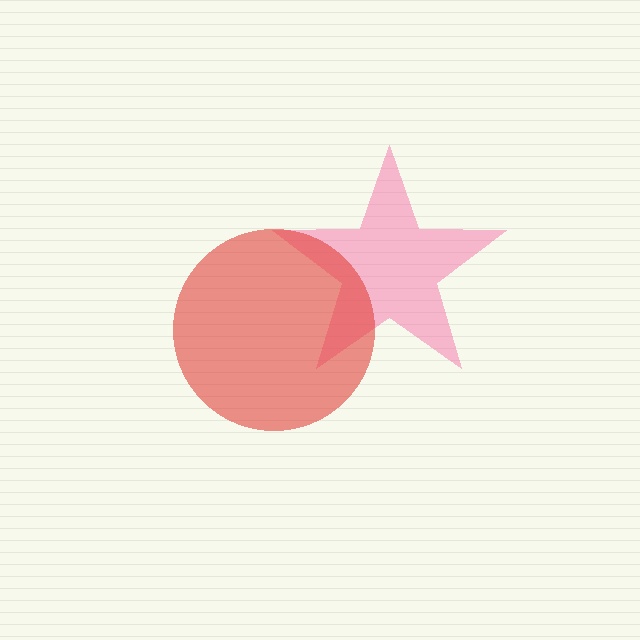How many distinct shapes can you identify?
There are 2 distinct shapes: a pink star, a red circle.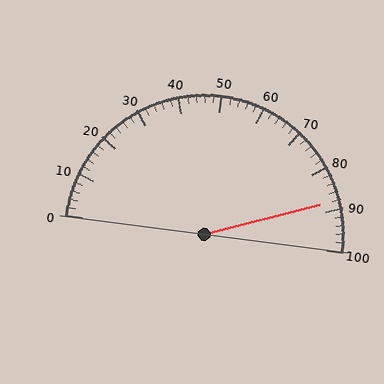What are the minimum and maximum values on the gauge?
The gauge ranges from 0 to 100.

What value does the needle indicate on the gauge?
The needle indicates approximately 88.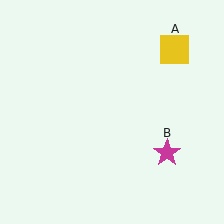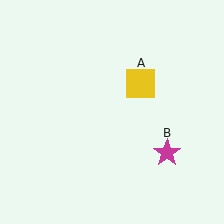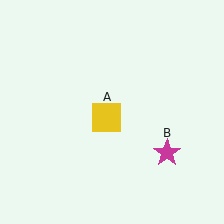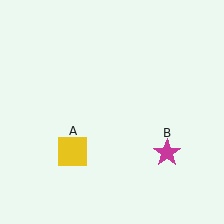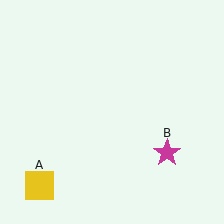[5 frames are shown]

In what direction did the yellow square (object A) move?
The yellow square (object A) moved down and to the left.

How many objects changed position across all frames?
1 object changed position: yellow square (object A).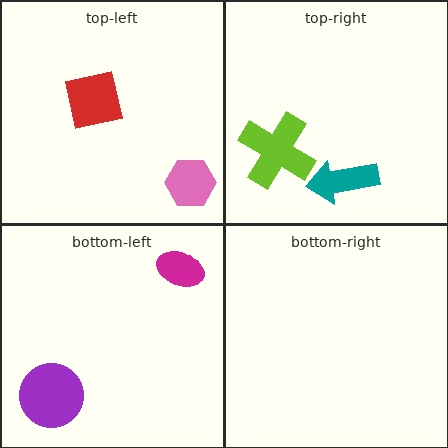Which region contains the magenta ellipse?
The bottom-left region.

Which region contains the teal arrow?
The top-right region.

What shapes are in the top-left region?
The red square, the pink hexagon.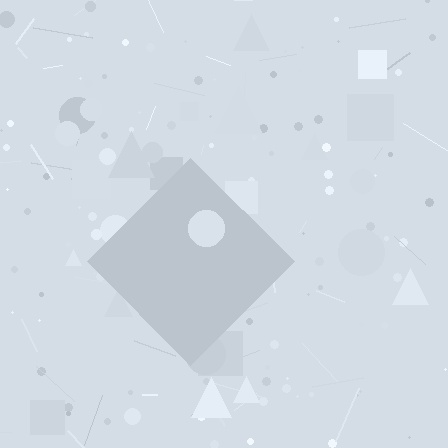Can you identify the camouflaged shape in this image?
The camouflaged shape is a diamond.